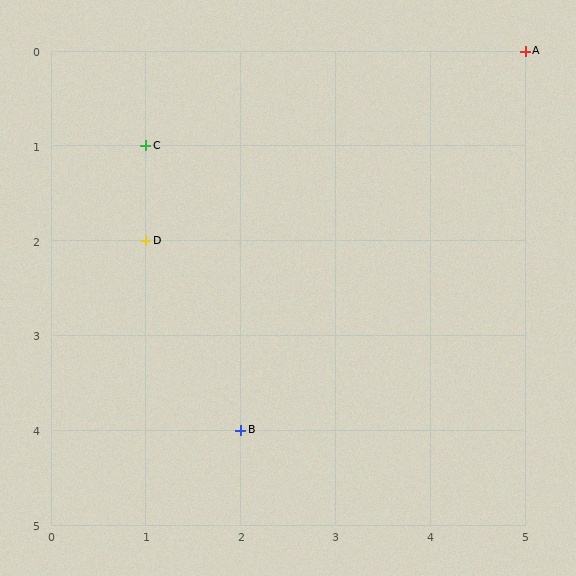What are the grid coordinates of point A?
Point A is at grid coordinates (5, 0).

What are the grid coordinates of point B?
Point B is at grid coordinates (2, 4).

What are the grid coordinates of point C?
Point C is at grid coordinates (1, 1).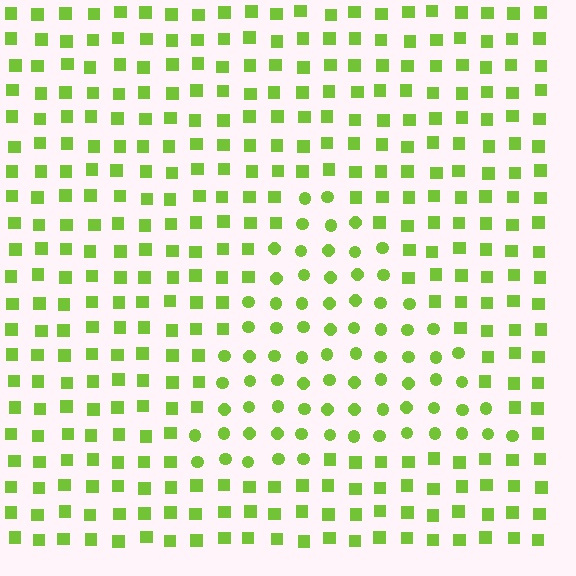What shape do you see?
I see a triangle.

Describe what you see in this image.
The image is filled with small lime elements arranged in a uniform grid. A triangle-shaped region contains circles, while the surrounding area contains squares. The boundary is defined purely by the change in element shape.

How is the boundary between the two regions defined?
The boundary is defined by a change in element shape: circles inside vs. squares outside. All elements share the same color and spacing.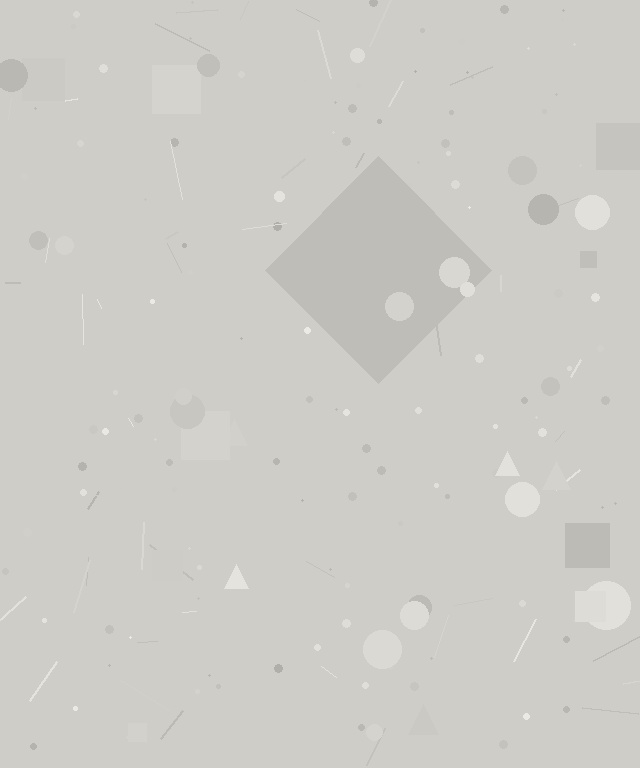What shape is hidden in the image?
A diamond is hidden in the image.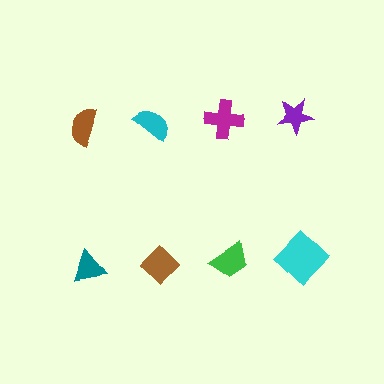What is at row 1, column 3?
A magenta cross.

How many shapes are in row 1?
4 shapes.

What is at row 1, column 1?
A brown semicircle.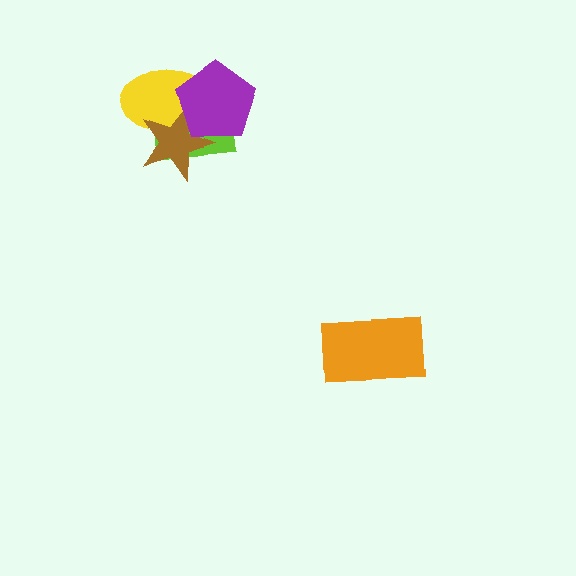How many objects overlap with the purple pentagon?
3 objects overlap with the purple pentagon.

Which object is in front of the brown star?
The purple pentagon is in front of the brown star.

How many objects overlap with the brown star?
3 objects overlap with the brown star.